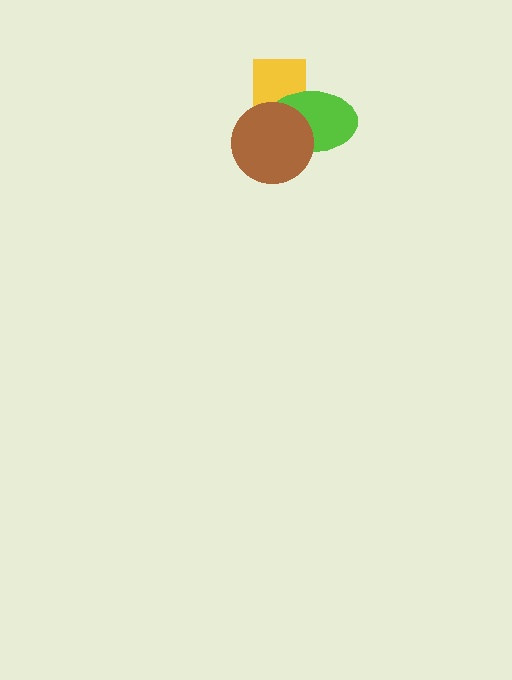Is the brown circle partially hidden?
No, no other shape covers it.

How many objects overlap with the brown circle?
2 objects overlap with the brown circle.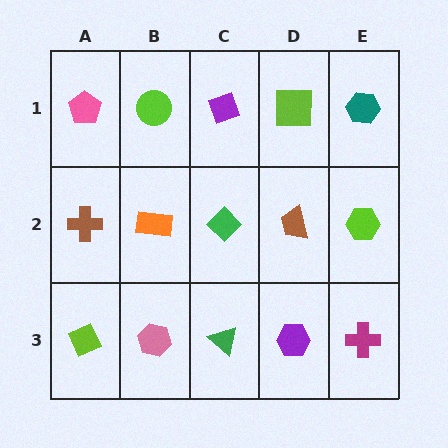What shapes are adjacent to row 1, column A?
A brown cross (row 2, column A), a lime circle (row 1, column B).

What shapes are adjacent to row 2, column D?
A lime square (row 1, column D), a purple hexagon (row 3, column D), a green diamond (row 2, column C), a lime hexagon (row 2, column E).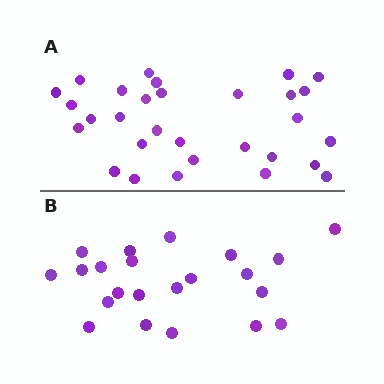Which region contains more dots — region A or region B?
Region A (the top region) has more dots.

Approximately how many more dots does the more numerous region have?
Region A has roughly 8 or so more dots than region B.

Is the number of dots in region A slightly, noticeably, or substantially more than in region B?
Region A has noticeably more, but not dramatically so. The ratio is roughly 1.4 to 1.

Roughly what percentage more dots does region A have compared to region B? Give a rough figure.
About 35% more.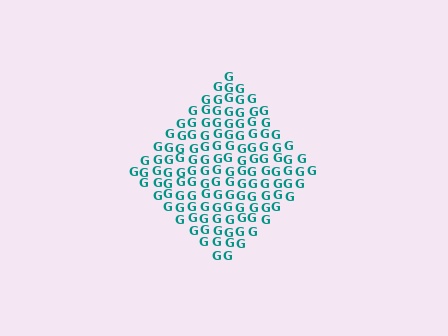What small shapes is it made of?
It is made of small letter G's.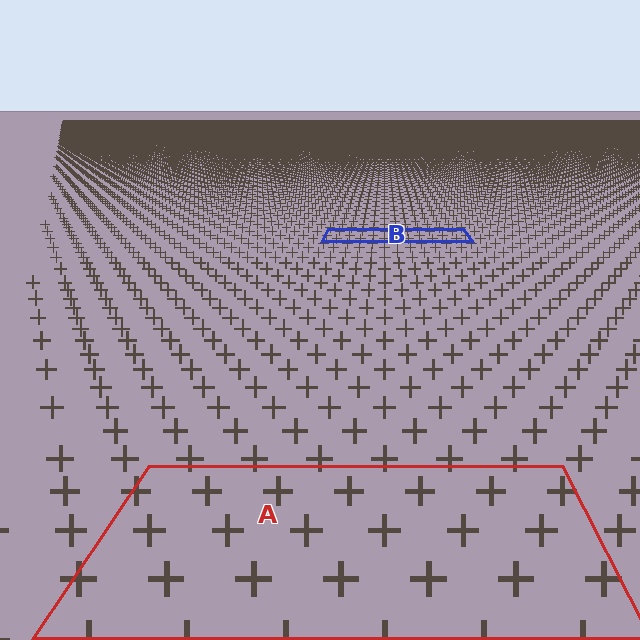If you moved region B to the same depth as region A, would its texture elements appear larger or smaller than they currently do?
They would appear larger. At a closer depth, the same texture elements are projected at a bigger on-screen size.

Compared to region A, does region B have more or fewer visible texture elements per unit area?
Region B has more texture elements per unit area — they are packed more densely because it is farther away.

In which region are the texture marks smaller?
The texture marks are smaller in region B, because it is farther away.